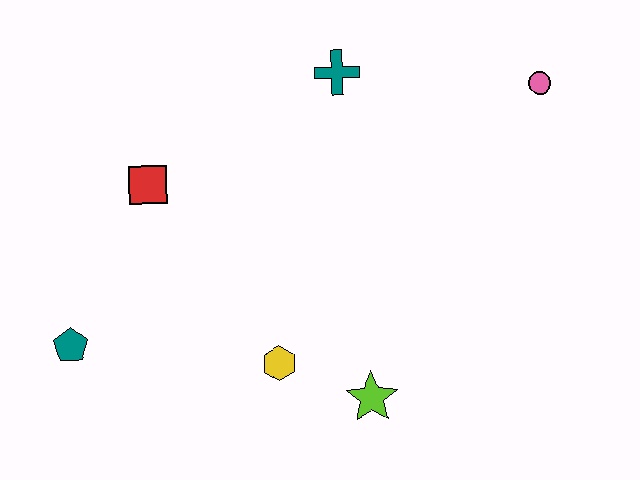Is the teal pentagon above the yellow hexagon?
Yes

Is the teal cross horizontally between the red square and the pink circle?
Yes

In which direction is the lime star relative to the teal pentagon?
The lime star is to the right of the teal pentagon.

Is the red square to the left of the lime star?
Yes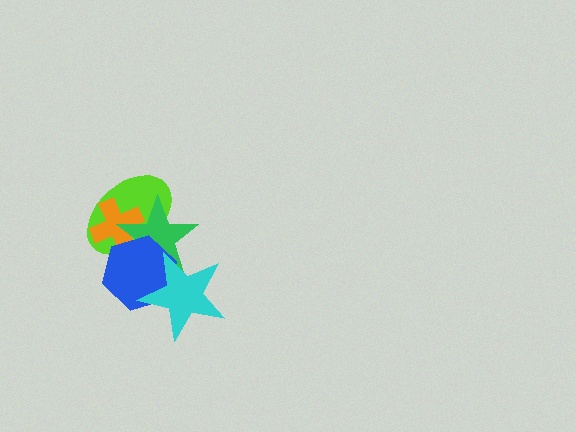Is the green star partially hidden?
Yes, it is partially covered by another shape.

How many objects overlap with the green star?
4 objects overlap with the green star.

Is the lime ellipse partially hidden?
Yes, it is partially covered by another shape.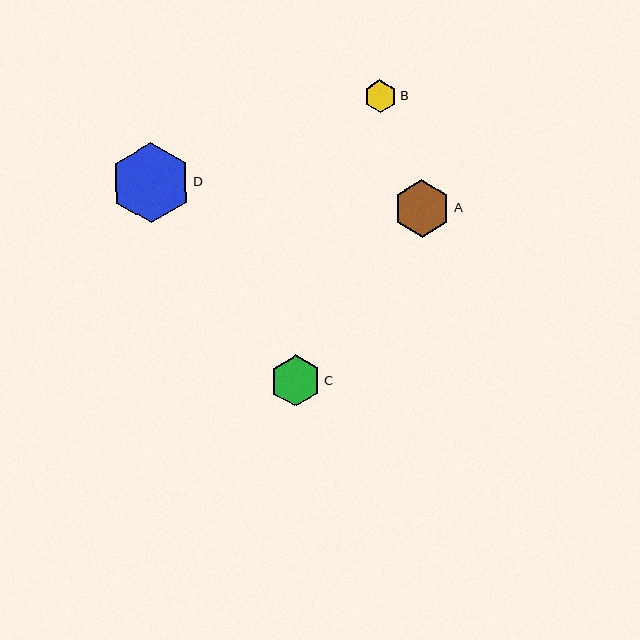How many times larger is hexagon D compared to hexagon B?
Hexagon D is approximately 2.5 times the size of hexagon B.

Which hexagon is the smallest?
Hexagon B is the smallest with a size of approximately 32 pixels.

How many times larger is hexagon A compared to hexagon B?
Hexagon A is approximately 1.8 times the size of hexagon B.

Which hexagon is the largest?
Hexagon D is the largest with a size of approximately 80 pixels.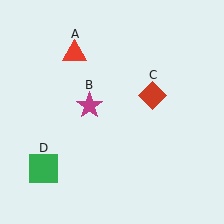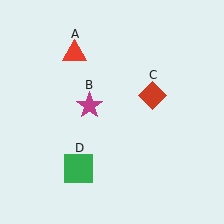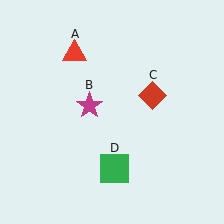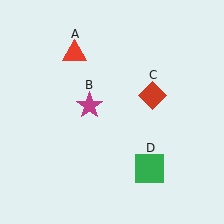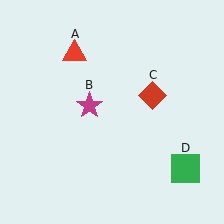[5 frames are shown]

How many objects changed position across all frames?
1 object changed position: green square (object D).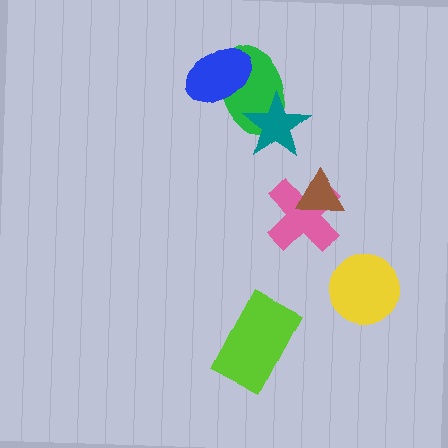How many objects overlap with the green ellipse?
2 objects overlap with the green ellipse.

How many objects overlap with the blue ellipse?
1 object overlaps with the blue ellipse.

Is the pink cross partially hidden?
Yes, it is partially covered by another shape.